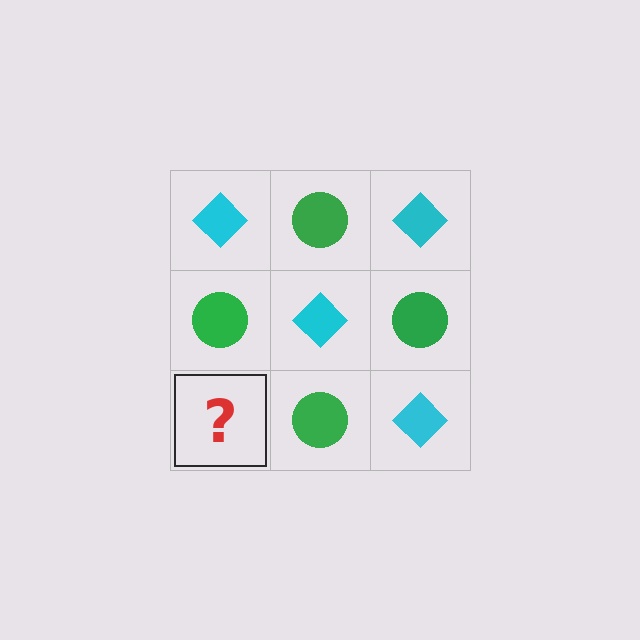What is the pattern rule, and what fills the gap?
The rule is that it alternates cyan diamond and green circle in a checkerboard pattern. The gap should be filled with a cyan diamond.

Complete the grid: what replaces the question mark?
The question mark should be replaced with a cyan diamond.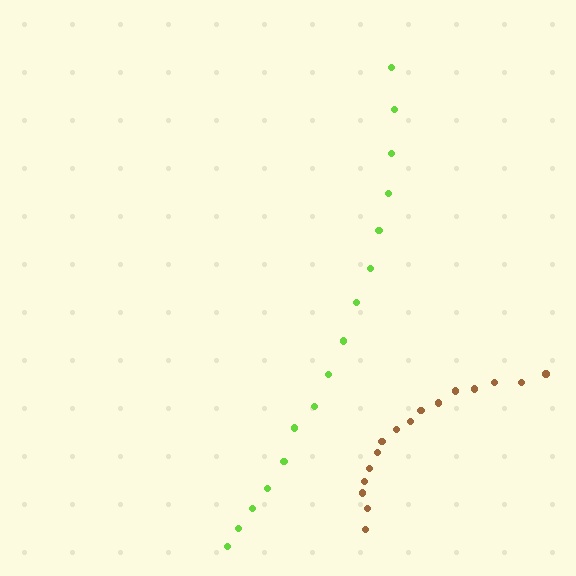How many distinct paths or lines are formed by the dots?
There are 2 distinct paths.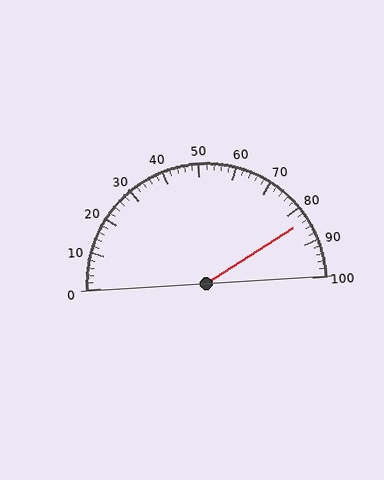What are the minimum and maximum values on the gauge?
The gauge ranges from 0 to 100.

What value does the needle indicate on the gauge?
The needle indicates approximately 84.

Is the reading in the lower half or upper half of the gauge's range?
The reading is in the upper half of the range (0 to 100).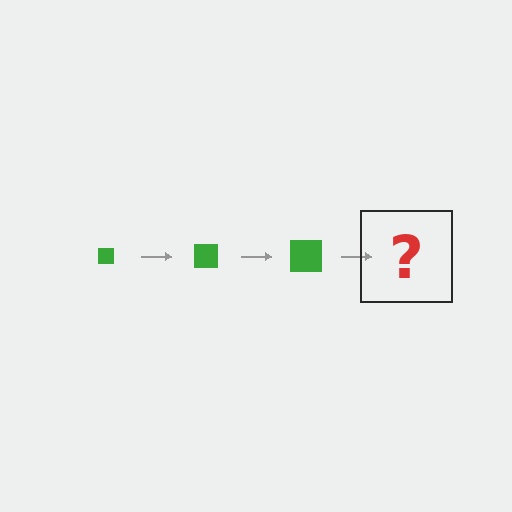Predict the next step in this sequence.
The next step is a green square, larger than the previous one.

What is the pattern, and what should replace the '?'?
The pattern is that the square gets progressively larger each step. The '?' should be a green square, larger than the previous one.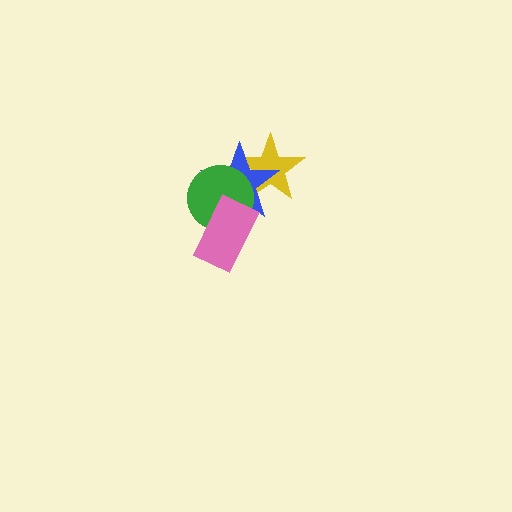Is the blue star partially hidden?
Yes, it is partially covered by another shape.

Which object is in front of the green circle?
The pink rectangle is in front of the green circle.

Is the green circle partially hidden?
Yes, it is partially covered by another shape.